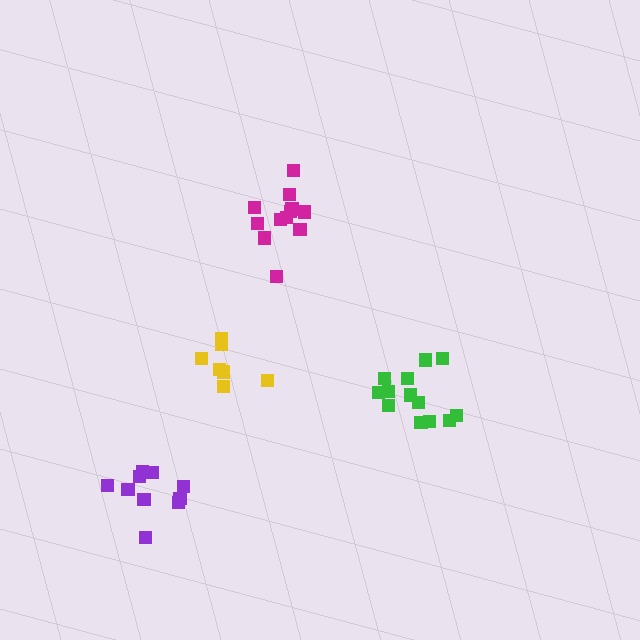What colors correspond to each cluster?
The clusters are colored: yellow, purple, magenta, green.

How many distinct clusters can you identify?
There are 4 distinct clusters.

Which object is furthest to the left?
The purple cluster is leftmost.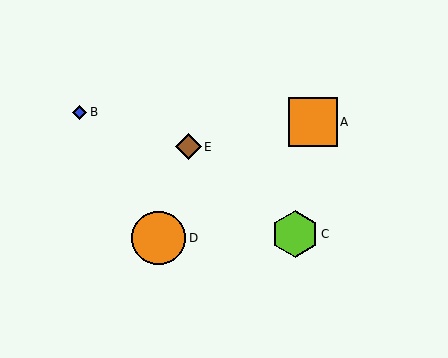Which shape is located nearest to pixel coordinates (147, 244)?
The orange circle (labeled D) at (159, 238) is nearest to that location.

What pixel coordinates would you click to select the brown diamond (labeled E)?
Click at (188, 147) to select the brown diamond E.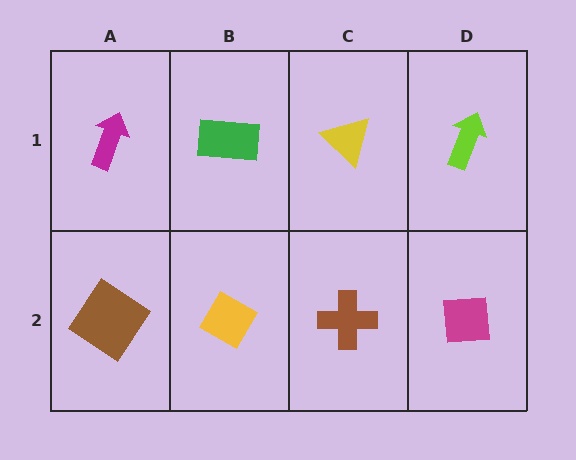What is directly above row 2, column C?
A yellow triangle.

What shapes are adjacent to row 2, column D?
A lime arrow (row 1, column D), a brown cross (row 2, column C).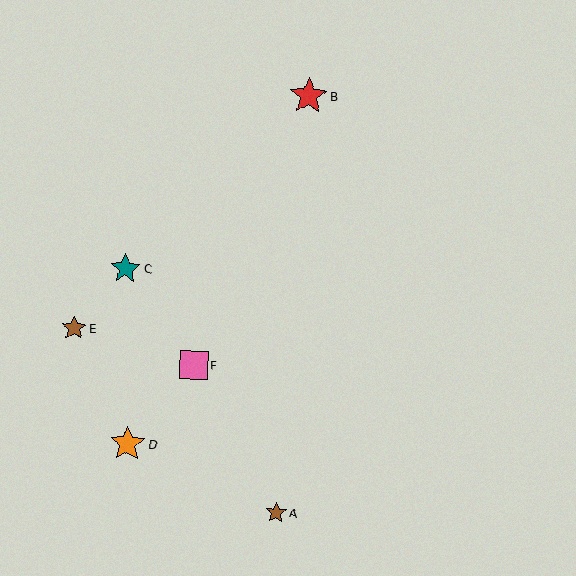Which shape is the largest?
The red star (labeled B) is the largest.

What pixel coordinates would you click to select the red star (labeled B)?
Click at (308, 96) to select the red star B.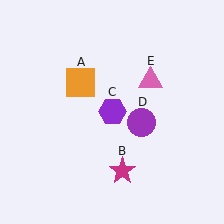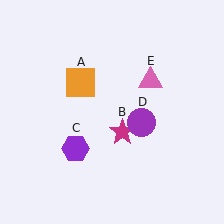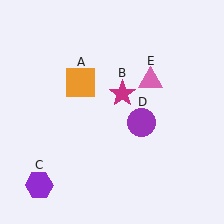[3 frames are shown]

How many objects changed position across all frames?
2 objects changed position: magenta star (object B), purple hexagon (object C).